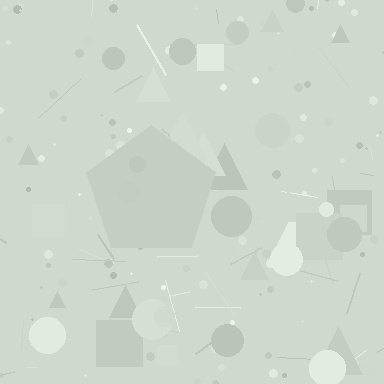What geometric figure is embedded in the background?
A pentagon is embedded in the background.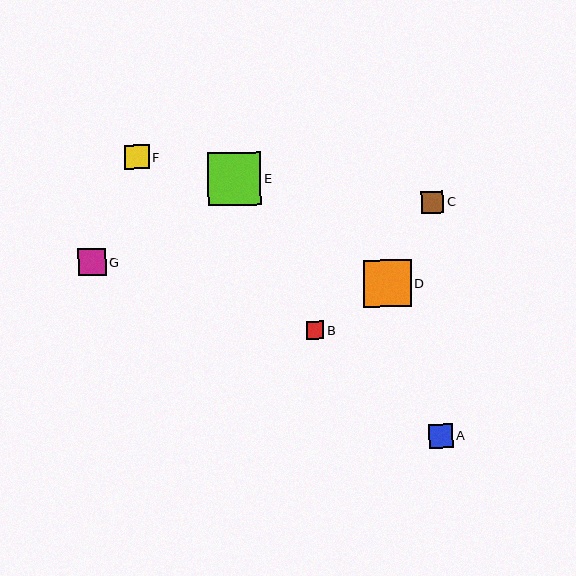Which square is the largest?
Square E is the largest with a size of approximately 53 pixels.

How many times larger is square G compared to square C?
Square G is approximately 1.2 times the size of square C.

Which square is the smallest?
Square B is the smallest with a size of approximately 18 pixels.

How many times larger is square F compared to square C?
Square F is approximately 1.1 times the size of square C.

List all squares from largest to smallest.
From largest to smallest: E, D, G, A, F, C, B.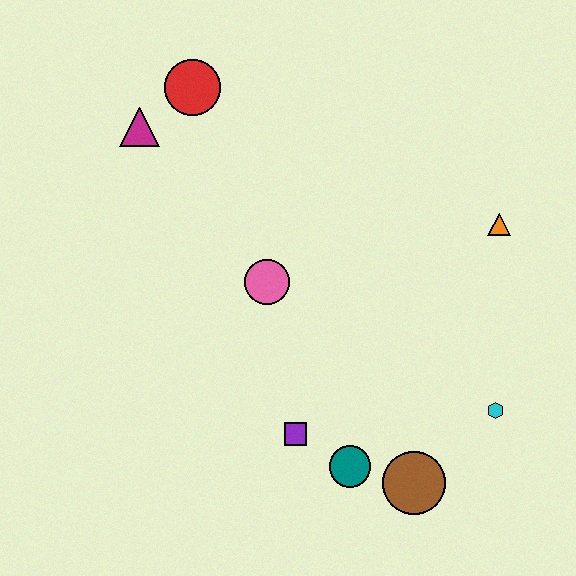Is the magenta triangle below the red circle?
Yes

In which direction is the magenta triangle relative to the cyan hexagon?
The magenta triangle is to the left of the cyan hexagon.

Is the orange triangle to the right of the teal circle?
Yes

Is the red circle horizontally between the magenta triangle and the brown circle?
Yes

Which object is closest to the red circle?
The magenta triangle is closest to the red circle.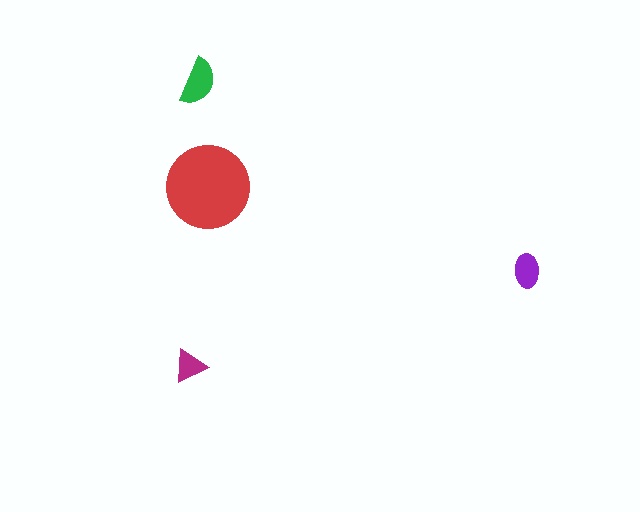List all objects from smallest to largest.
The magenta triangle, the purple ellipse, the green semicircle, the red circle.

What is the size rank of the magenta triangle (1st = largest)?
4th.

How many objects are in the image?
There are 4 objects in the image.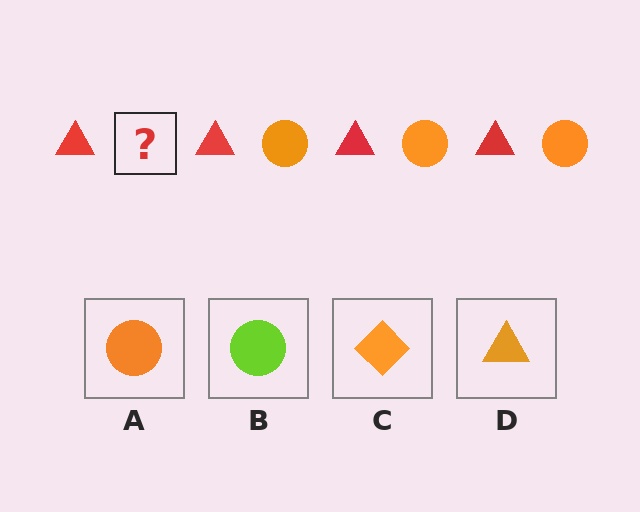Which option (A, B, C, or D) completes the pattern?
A.